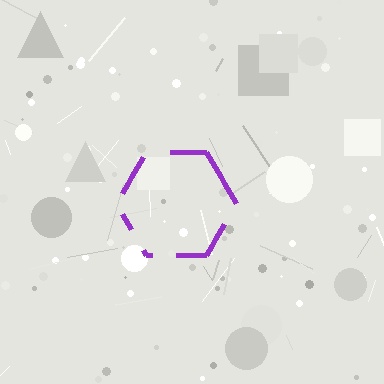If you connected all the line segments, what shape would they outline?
They would outline a hexagon.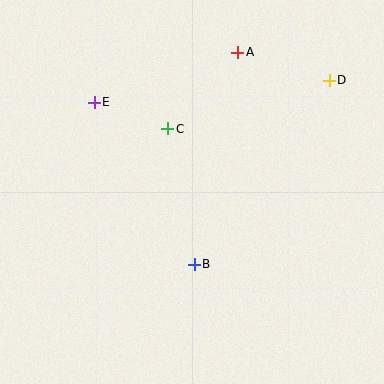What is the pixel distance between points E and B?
The distance between E and B is 190 pixels.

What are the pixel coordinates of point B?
Point B is at (194, 264).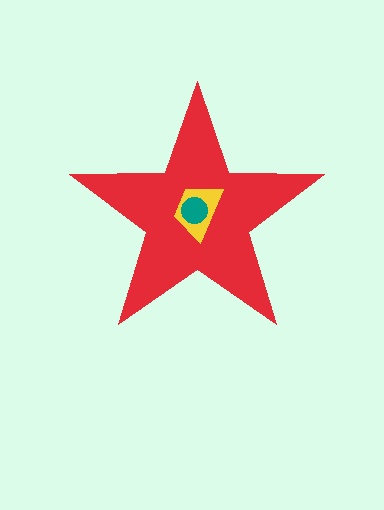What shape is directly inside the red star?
The yellow trapezoid.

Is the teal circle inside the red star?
Yes.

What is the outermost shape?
The red star.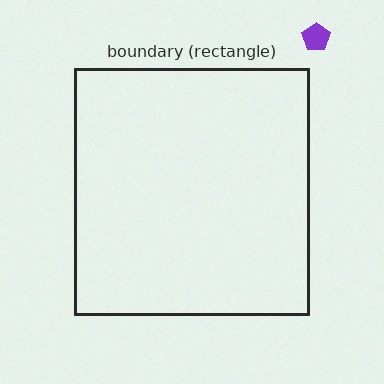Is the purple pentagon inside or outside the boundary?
Outside.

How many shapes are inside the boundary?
0 inside, 1 outside.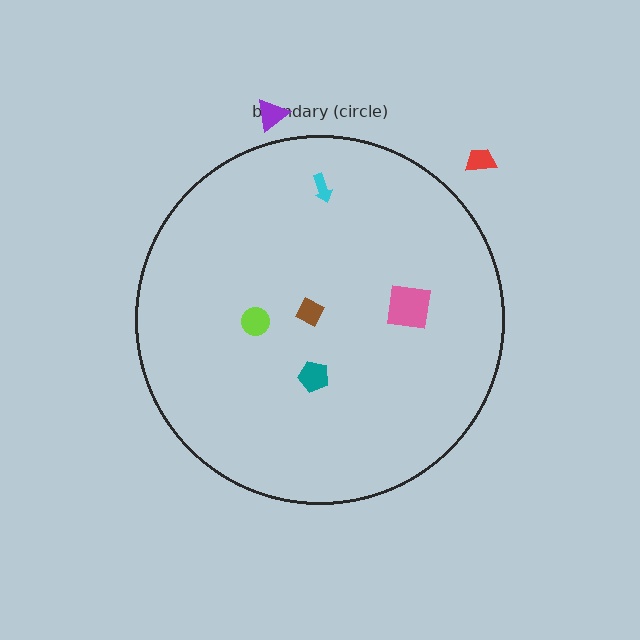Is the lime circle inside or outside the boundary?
Inside.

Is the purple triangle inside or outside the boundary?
Outside.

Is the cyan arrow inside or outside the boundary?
Inside.